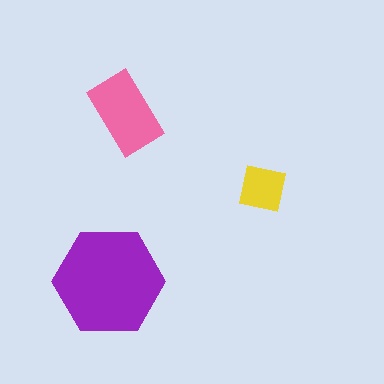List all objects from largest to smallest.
The purple hexagon, the pink rectangle, the yellow square.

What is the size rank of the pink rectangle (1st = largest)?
2nd.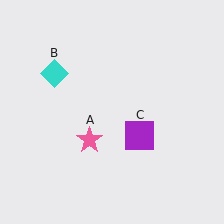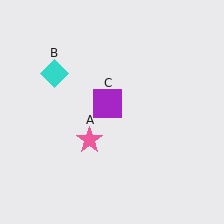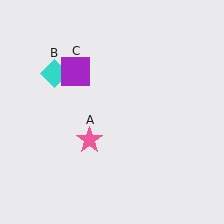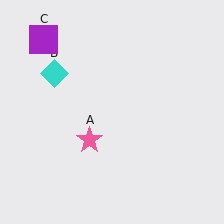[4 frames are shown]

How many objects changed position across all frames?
1 object changed position: purple square (object C).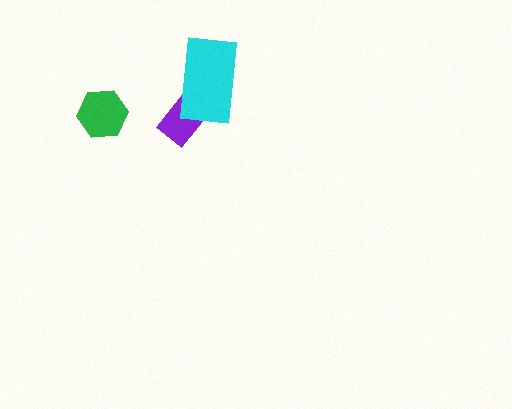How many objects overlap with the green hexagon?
0 objects overlap with the green hexagon.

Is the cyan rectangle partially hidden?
No, no other shape covers it.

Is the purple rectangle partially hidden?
Yes, it is partially covered by another shape.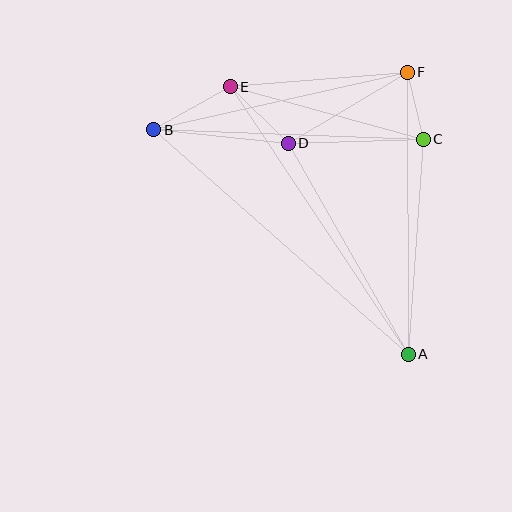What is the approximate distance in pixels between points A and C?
The distance between A and C is approximately 215 pixels.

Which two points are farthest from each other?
Points A and B are farthest from each other.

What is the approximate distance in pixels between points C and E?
The distance between C and E is approximately 200 pixels.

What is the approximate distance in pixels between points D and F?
The distance between D and F is approximately 139 pixels.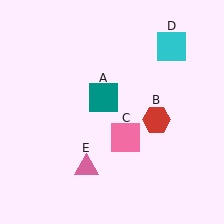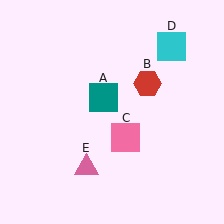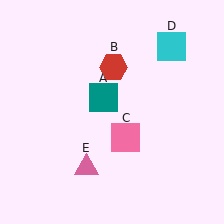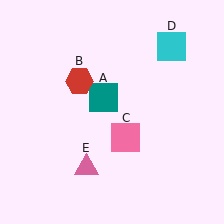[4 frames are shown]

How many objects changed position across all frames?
1 object changed position: red hexagon (object B).